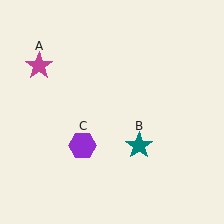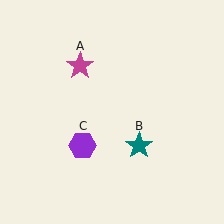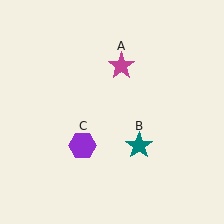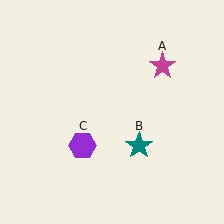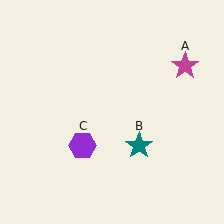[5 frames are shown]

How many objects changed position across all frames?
1 object changed position: magenta star (object A).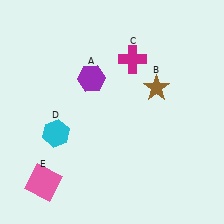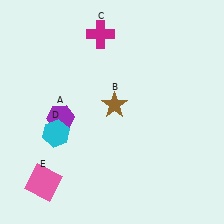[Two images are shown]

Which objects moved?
The objects that moved are: the purple hexagon (A), the brown star (B), the magenta cross (C).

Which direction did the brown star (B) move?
The brown star (B) moved left.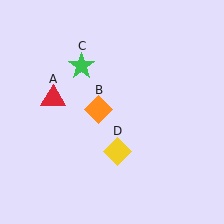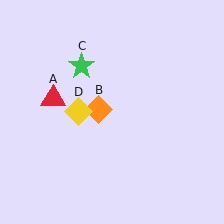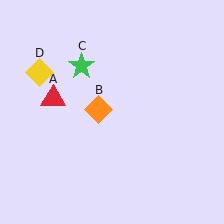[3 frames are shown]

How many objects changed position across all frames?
1 object changed position: yellow diamond (object D).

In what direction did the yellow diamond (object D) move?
The yellow diamond (object D) moved up and to the left.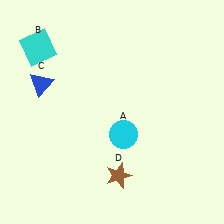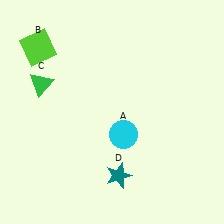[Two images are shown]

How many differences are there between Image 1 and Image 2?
There are 3 differences between the two images.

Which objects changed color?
B changed from cyan to lime. C changed from blue to green. D changed from brown to teal.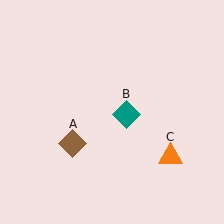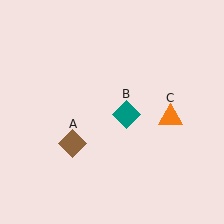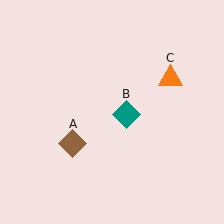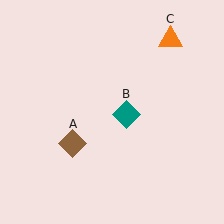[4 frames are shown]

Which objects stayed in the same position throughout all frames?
Brown diamond (object A) and teal diamond (object B) remained stationary.